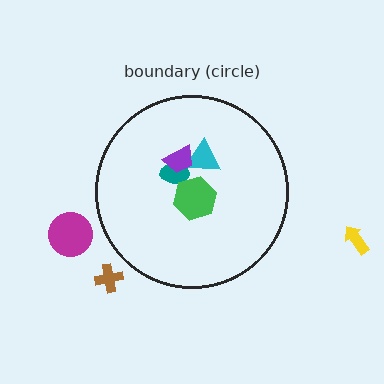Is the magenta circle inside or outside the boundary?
Outside.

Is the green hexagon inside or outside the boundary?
Inside.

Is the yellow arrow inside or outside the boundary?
Outside.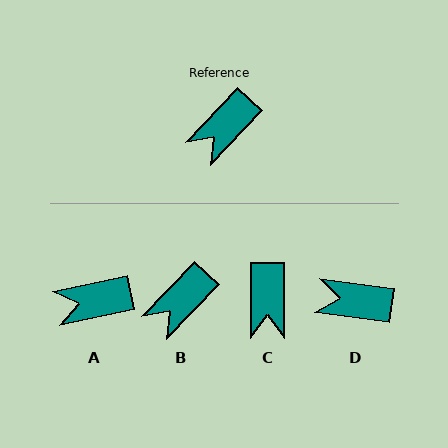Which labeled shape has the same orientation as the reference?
B.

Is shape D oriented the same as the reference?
No, it is off by about 54 degrees.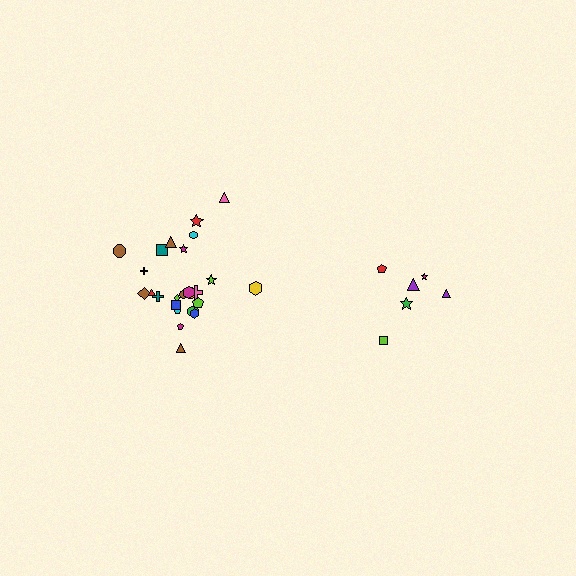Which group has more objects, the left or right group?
The left group.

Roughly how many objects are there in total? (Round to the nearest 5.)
Roughly 30 objects in total.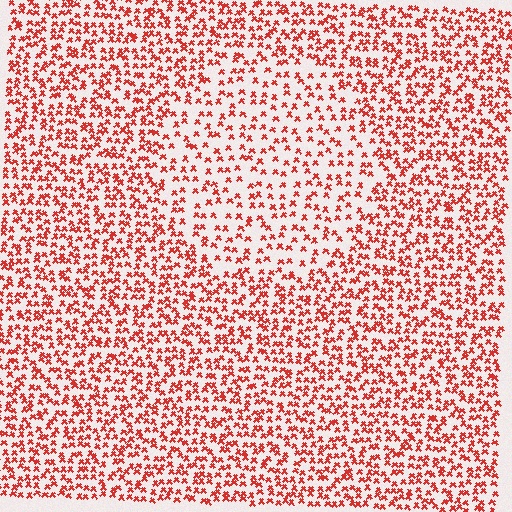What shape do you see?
I see a circle.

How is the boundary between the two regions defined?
The boundary is defined by a change in element density (approximately 1.8x ratio). All elements are the same color, size, and shape.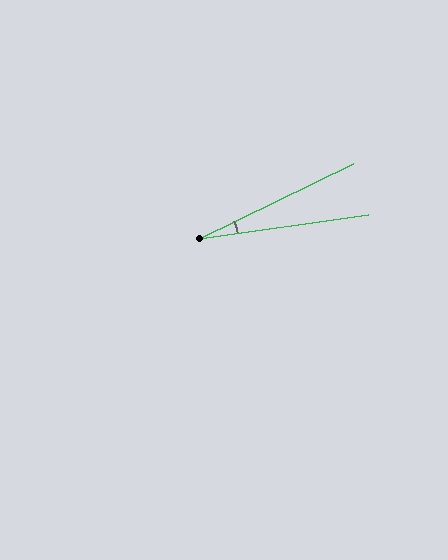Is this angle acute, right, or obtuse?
It is acute.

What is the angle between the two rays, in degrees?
Approximately 18 degrees.